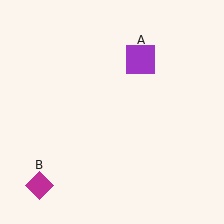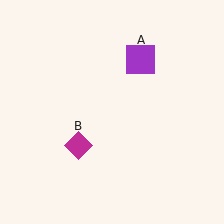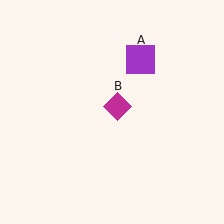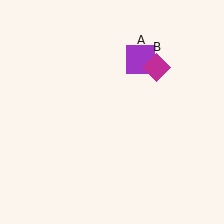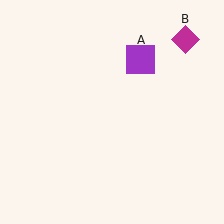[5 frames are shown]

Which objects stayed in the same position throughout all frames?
Purple square (object A) remained stationary.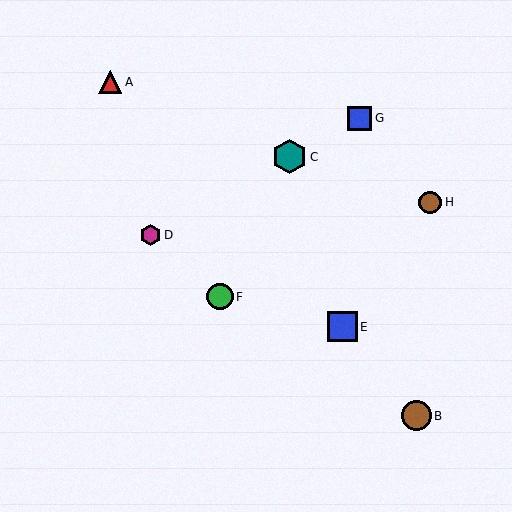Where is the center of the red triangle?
The center of the red triangle is at (110, 82).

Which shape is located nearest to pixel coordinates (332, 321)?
The blue square (labeled E) at (342, 327) is nearest to that location.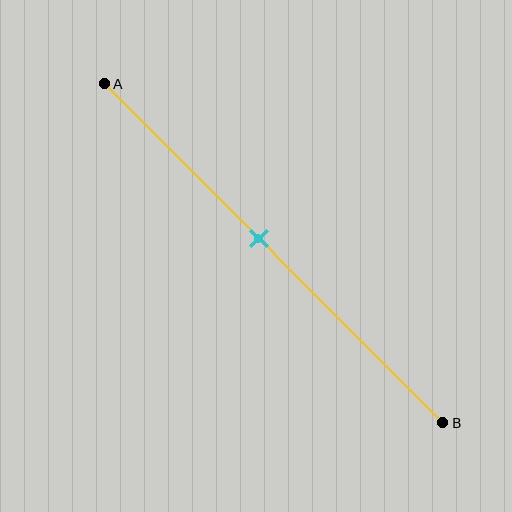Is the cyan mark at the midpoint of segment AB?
No, the mark is at about 45% from A, not at the 50% midpoint.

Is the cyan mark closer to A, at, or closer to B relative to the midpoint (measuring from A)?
The cyan mark is closer to point A than the midpoint of segment AB.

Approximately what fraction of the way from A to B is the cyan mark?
The cyan mark is approximately 45% of the way from A to B.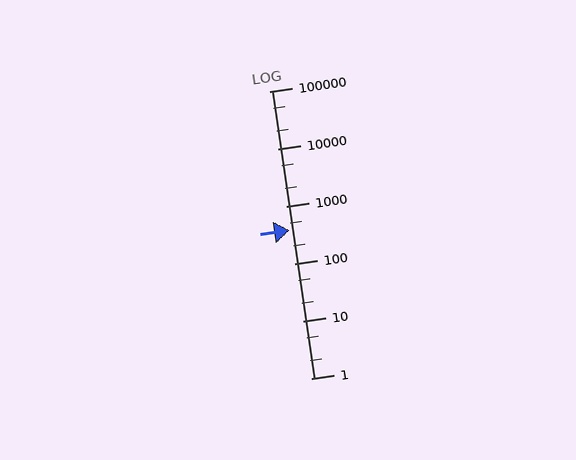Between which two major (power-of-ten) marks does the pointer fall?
The pointer is between 100 and 1000.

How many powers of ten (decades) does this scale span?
The scale spans 5 decades, from 1 to 100000.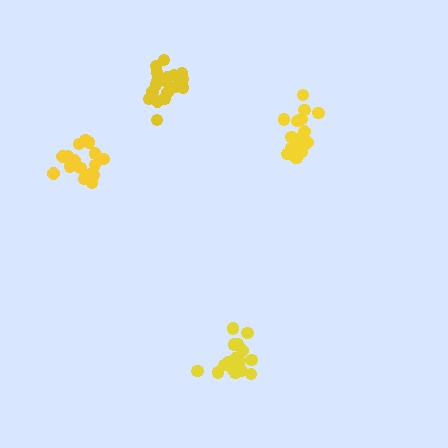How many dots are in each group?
Group 1: 16 dots, Group 2: 21 dots, Group 3: 17 dots, Group 4: 19 dots (73 total).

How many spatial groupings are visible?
There are 4 spatial groupings.